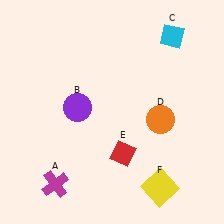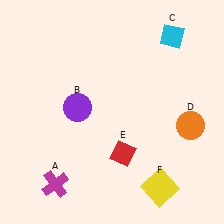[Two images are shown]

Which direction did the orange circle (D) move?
The orange circle (D) moved right.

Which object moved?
The orange circle (D) moved right.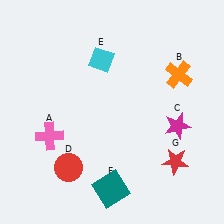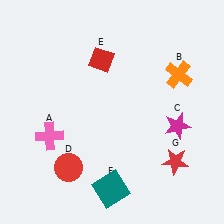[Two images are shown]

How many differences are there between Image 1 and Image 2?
There is 1 difference between the two images.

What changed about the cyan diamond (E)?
In Image 1, E is cyan. In Image 2, it changed to red.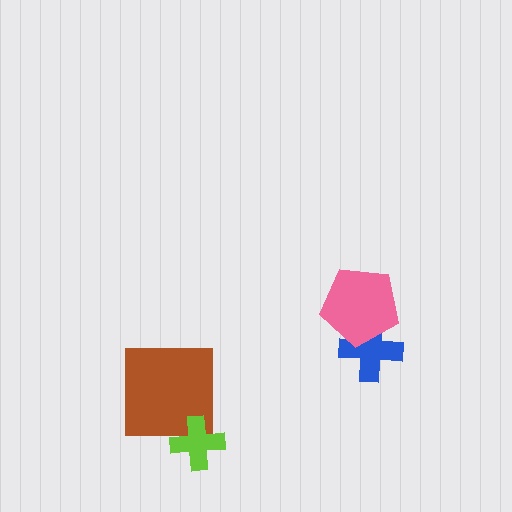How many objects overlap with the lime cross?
1 object overlaps with the lime cross.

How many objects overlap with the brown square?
1 object overlaps with the brown square.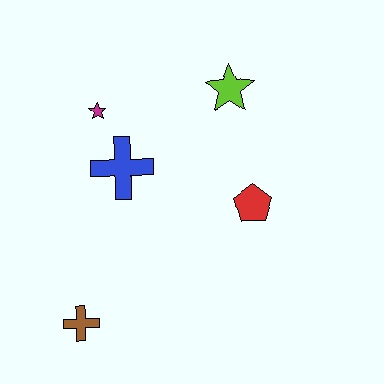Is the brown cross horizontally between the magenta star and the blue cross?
No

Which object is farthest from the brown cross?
The lime star is farthest from the brown cross.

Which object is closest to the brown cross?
The blue cross is closest to the brown cross.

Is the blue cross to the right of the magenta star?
Yes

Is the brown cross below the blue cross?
Yes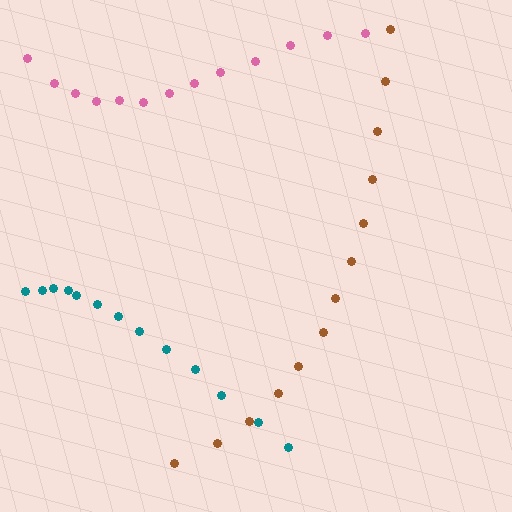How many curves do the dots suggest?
There are 3 distinct paths.